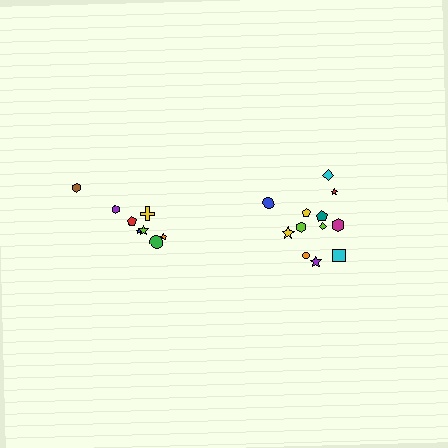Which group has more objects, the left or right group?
The right group.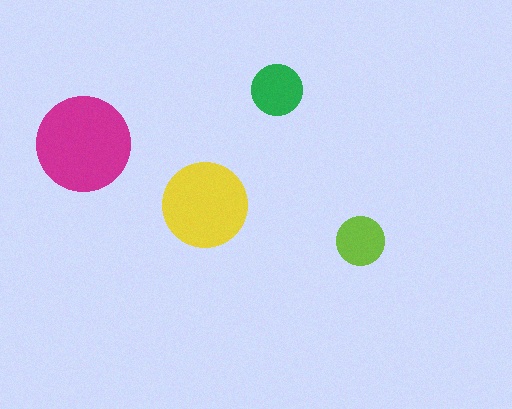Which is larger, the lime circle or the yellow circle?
The yellow one.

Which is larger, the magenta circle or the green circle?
The magenta one.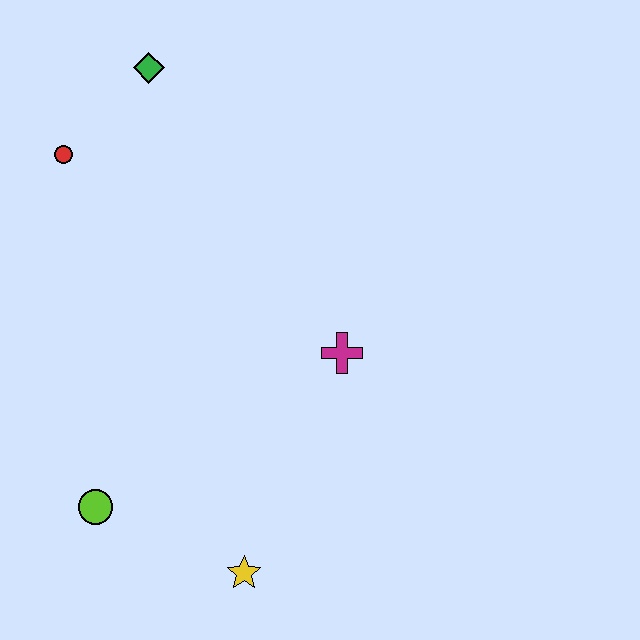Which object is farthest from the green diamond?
The yellow star is farthest from the green diamond.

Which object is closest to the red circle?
The green diamond is closest to the red circle.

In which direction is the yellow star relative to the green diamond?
The yellow star is below the green diamond.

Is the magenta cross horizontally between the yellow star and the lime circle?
No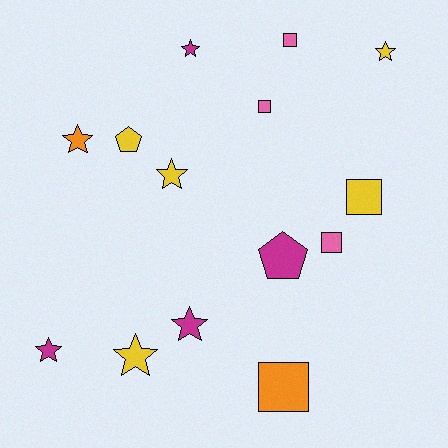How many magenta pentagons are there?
There is 1 magenta pentagon.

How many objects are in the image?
There are 14 objects.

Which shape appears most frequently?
Star, with 7 objects.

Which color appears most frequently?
Yellow, with 5 objects.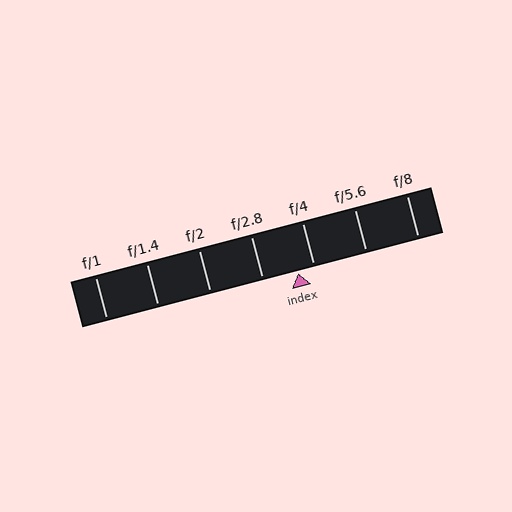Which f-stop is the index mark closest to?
The index mark is closest to f/4.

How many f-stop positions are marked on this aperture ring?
There are 7 f-stop positions marked.